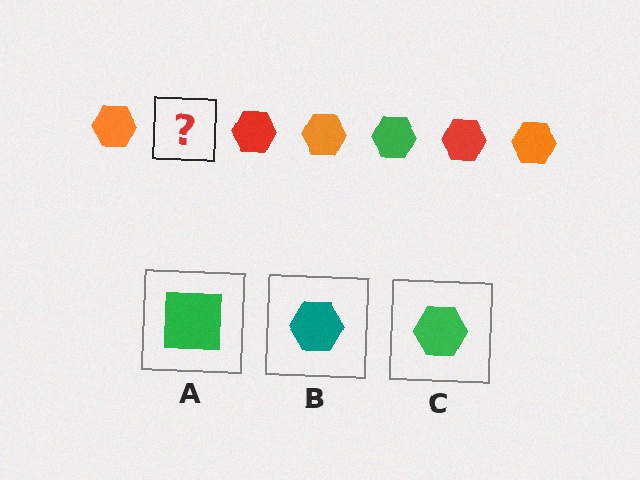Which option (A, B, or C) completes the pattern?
C.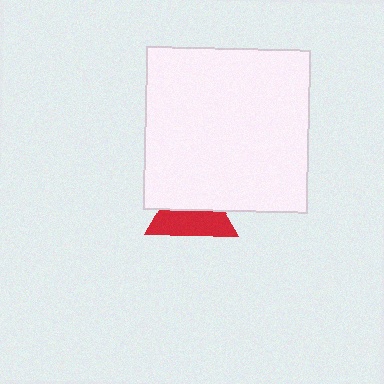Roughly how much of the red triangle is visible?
About half of it is visible (roughly 50%).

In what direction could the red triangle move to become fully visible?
The red triangle could move down. That would shift it out from behind the white square entirely.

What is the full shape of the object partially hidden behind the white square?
The partially hidden object is a red triangle.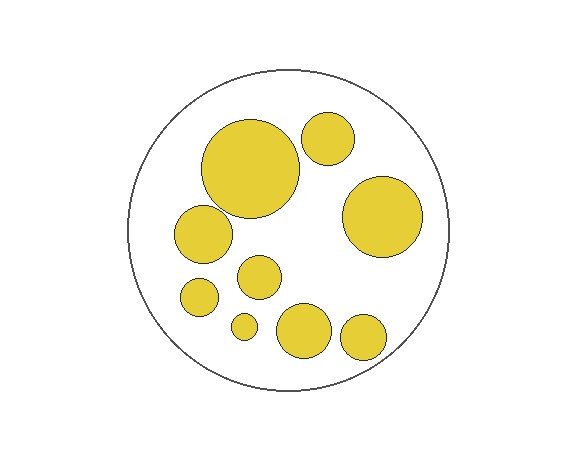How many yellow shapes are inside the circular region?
9.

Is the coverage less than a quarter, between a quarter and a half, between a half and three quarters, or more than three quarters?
Between a quarter and a half.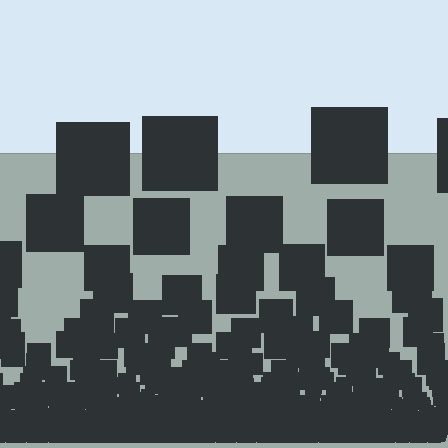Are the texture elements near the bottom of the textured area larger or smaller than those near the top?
Smaller. The gradient is inverted — elements near the bottom are smaller and denser.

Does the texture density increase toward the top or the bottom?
Density increases toward the bottom.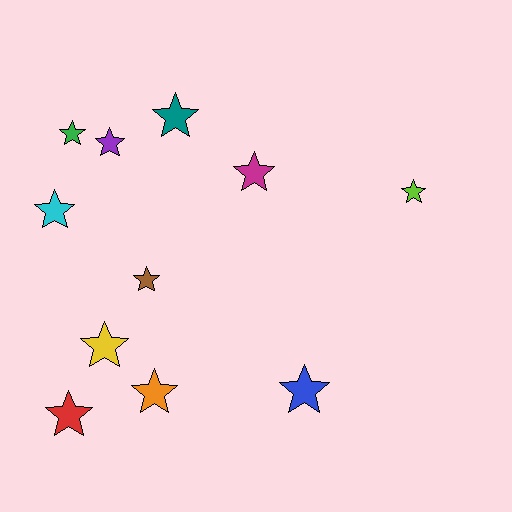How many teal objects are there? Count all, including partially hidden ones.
There is 1 teal object.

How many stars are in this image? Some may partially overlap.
There are 11 stars.